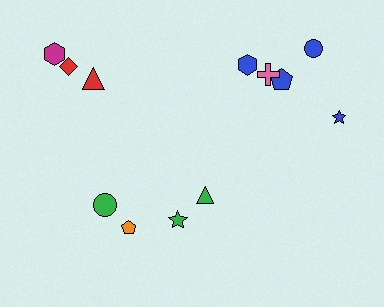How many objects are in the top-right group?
There are 5 objects.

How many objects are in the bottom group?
There are 4 objects.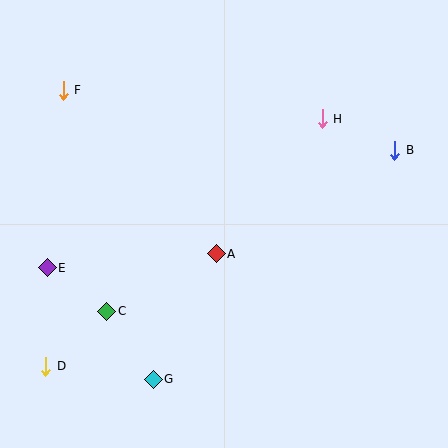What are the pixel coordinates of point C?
Point C is at (107, 311).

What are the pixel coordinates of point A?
Point A is at (216, 254).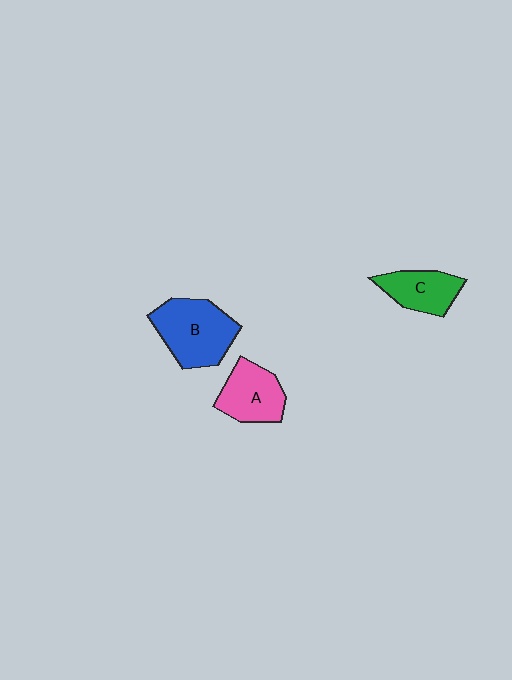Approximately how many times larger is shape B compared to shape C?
Approximately 1.5 times.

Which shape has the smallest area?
Shape C (green).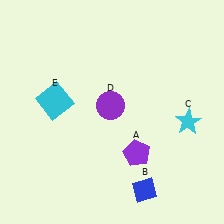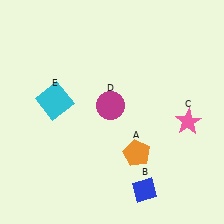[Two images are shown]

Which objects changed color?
A changed from purple to orange. C changed from cyan to pink. D changed from purple to magenta.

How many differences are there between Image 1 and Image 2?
There are 3 differences between the two images.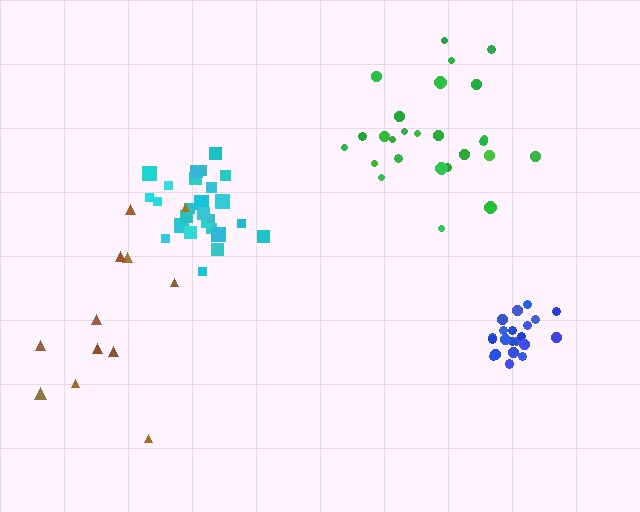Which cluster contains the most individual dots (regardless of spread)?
Green (26).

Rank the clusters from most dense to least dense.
blue, cyan, green, brown.